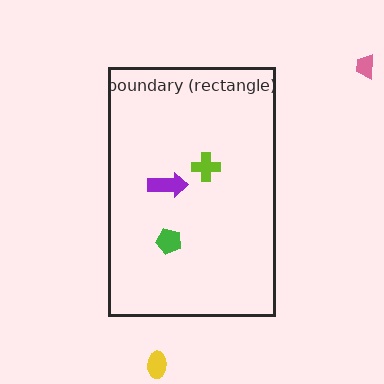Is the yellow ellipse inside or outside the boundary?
Outside.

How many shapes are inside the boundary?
3 inside, 2 outside.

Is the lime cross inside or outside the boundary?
Inside.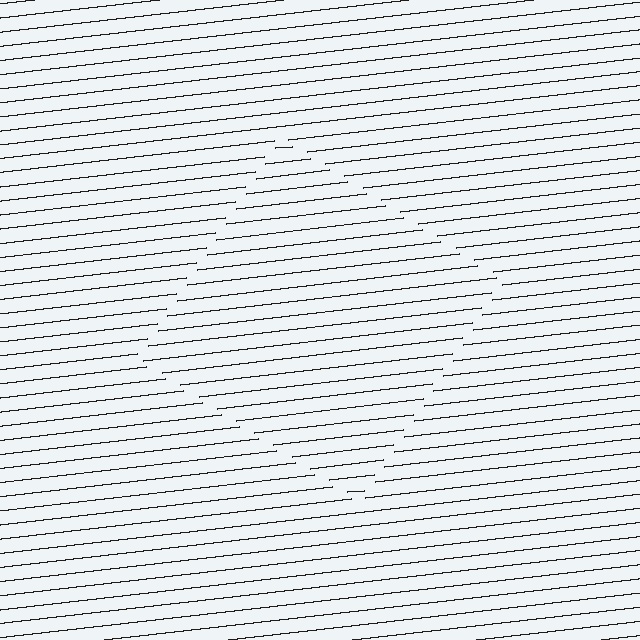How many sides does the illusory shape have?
4 sides — the line-ends trace a square.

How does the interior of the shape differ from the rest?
The interior of the shape contains the same grating, shifted by half a period — the contour is defined by the phase discontinuity where line-ends from the inner and outer gratings abut.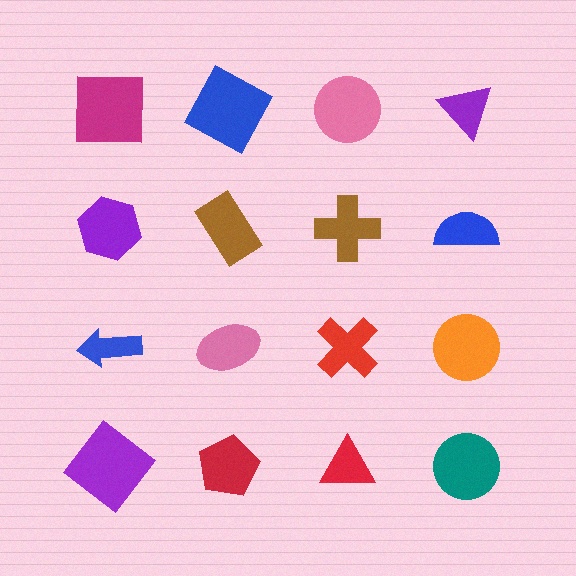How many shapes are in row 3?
4 shapes.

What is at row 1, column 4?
A purple triangle.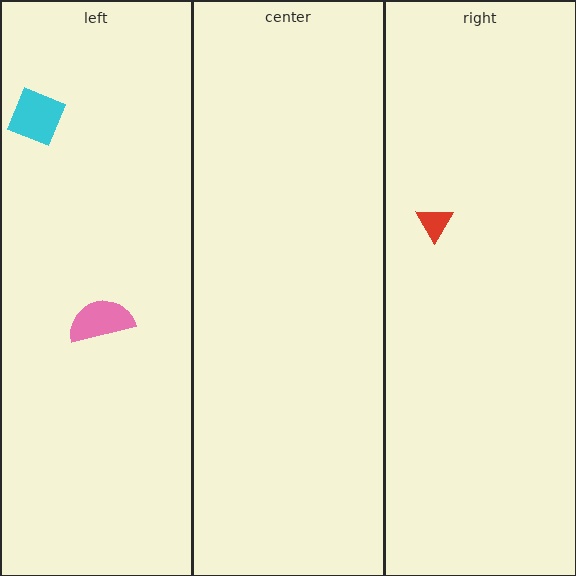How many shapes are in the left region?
2.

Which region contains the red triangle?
The right region.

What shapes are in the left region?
The cyan diamond, the pink semicircle.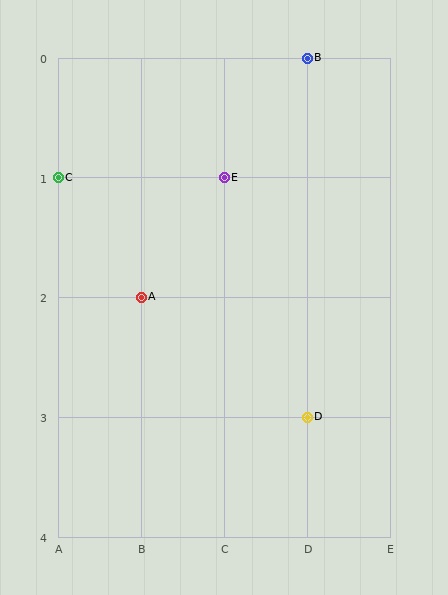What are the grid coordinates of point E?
Point E is at grid coordinates (C, 1).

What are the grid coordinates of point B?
Point B is at grid coordinates (D, 0).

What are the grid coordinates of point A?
Point A is at grid coordinates (B, 2).